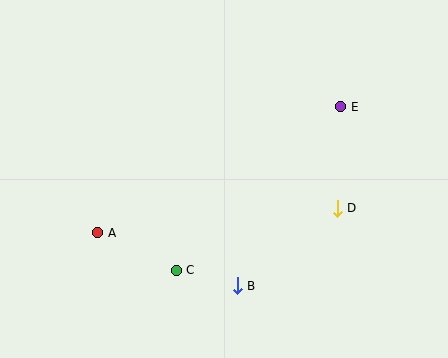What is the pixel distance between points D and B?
The distance between D and B is 127 pixels.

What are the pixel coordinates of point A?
Point A is at (98, 233).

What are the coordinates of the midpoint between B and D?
The midpoint between B and D is at (287, 247).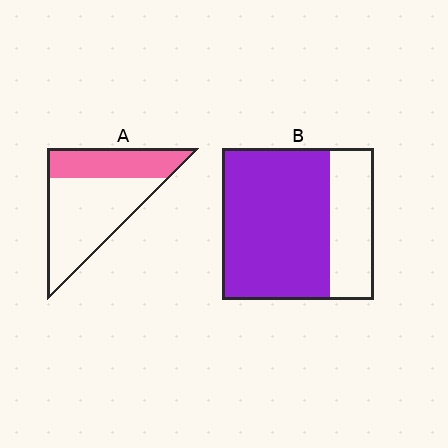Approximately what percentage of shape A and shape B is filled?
A is approximately 35% and B is approximately 70%.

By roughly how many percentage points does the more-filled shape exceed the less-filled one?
By roughly 35 percentage points (B over A).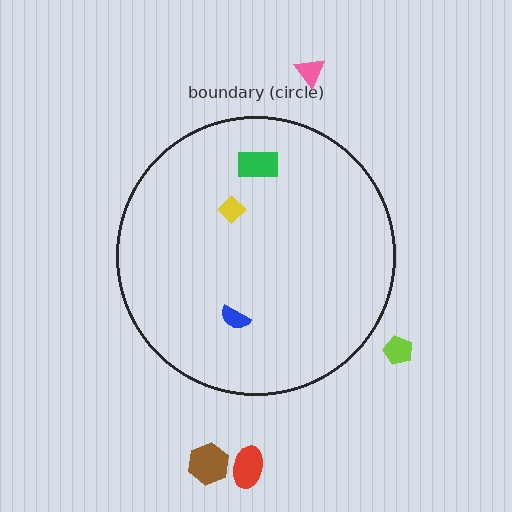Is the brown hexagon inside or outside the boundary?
Outside.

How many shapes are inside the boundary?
3 inside, 4 outside.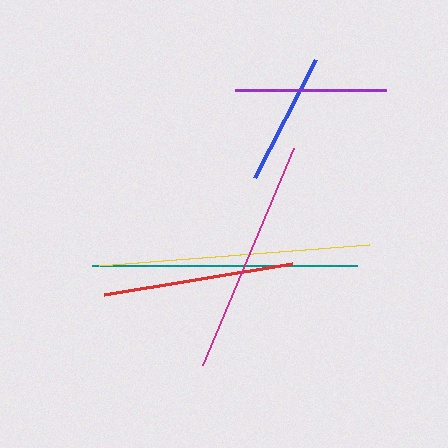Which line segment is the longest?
The yellow line is the longest at approximately 271 pixels.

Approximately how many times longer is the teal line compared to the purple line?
The teal line is approximately 1.8 times the length of the purple line.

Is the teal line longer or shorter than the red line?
The teal line is longer than the red line.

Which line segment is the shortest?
The blue line is the shortest at approximately 132 pixels.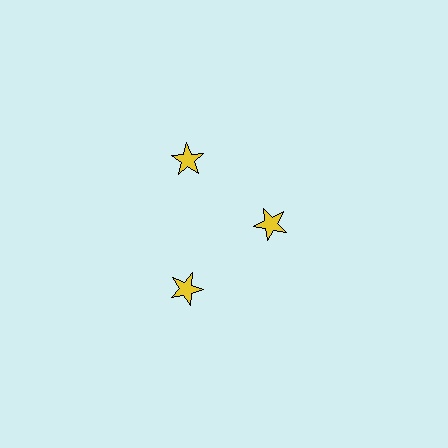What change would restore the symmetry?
The symmetry would be restored by moving it outward, back onto the ring so that all 3 stars sit at equal angles and equal distance from the center.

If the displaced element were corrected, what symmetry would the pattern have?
It would have 3-fold rotational symmetry — the pattern would map onto itself every 120 degrees.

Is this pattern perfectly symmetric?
No. The 3 yellow stars are arranged in a ring, but one element near the 3 o'clock position is pulled inward toward the center, breaking the 3-fold rotational symmetry.